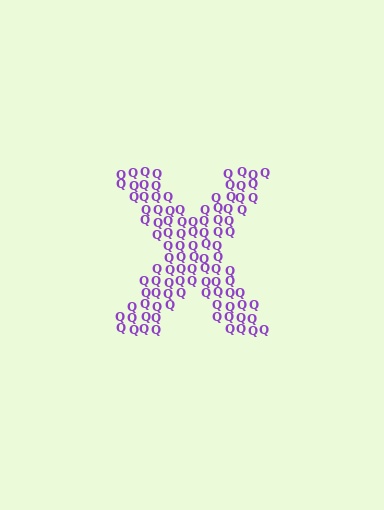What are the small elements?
The small elements are letter Q's.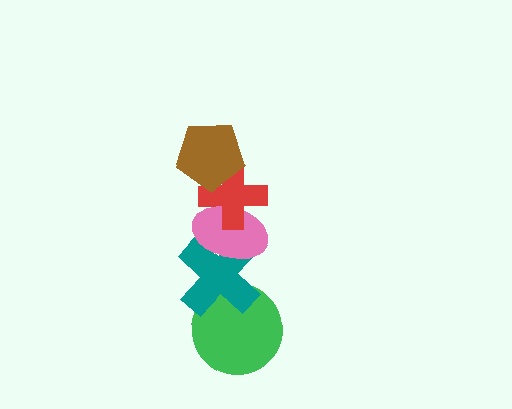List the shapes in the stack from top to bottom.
From top to bottom: the brown pentagon, the red cross, the pink ellipse, the teal cross, the green circle.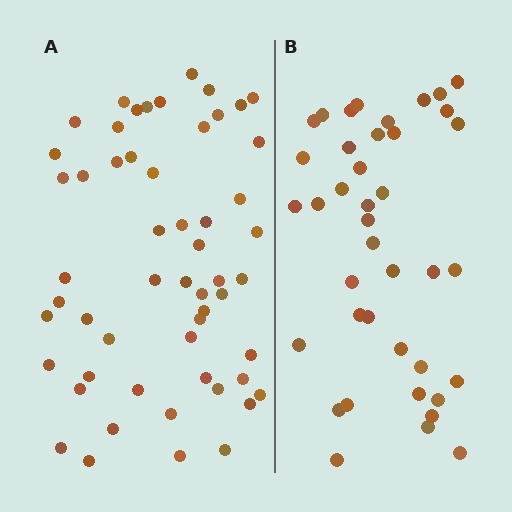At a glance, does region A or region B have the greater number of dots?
Region A (the left region) has more dots.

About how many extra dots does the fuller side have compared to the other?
Region A has approximately 15 more dots than region B.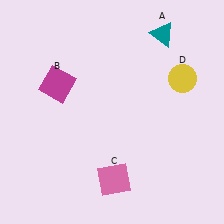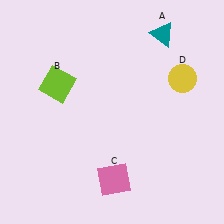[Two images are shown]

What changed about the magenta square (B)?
In Image 1, B is magenta. In Image 2, it changed to lime.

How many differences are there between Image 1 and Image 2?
There is 1 difference between the two images.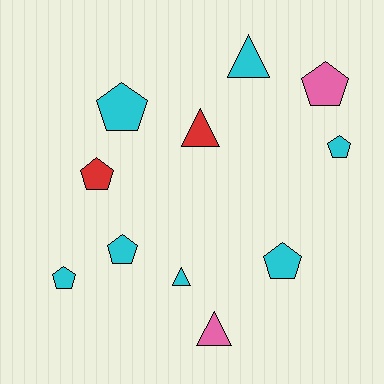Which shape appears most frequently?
Pentagon, with 7 objects.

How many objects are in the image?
There are 11 objects.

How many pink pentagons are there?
There is 1 pink pentagon.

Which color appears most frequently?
Cyan, with 7 objects.